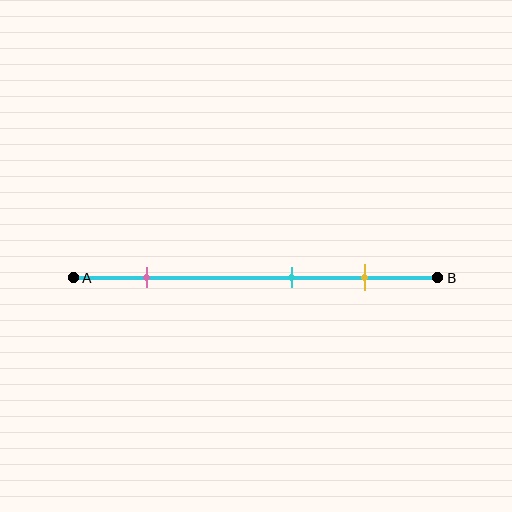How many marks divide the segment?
There are 3 marks dividing the segment.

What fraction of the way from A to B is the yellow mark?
The yellow mark is approximately 80% (0.8) of the way from A to B.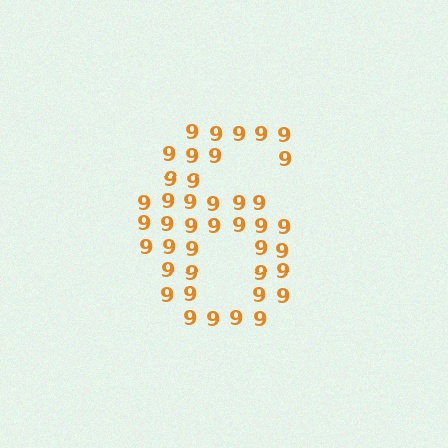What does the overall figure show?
The overall figure shows the digit 6.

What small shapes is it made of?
It is made of small digit 9's.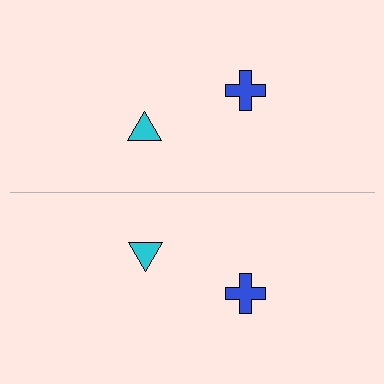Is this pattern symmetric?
Yes, this pattern has bilateral (reflection) symmetry.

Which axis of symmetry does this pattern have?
The pattern has a horizontal axis of symmetry running through the center of the image.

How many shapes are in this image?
There are 4 shapes in this image.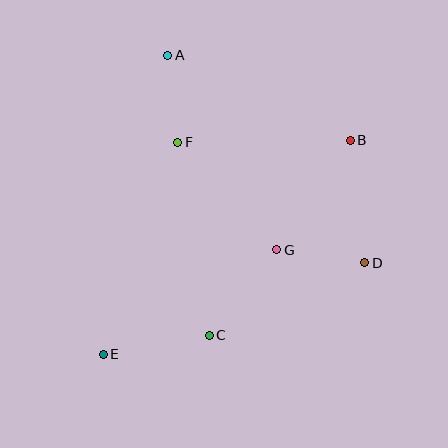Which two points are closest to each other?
Points A and F are closest to each other.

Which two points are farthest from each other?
Points B and E are farthest from each other.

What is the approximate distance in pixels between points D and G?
The distance between D and G is approximately 89 pixels.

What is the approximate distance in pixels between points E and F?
The distance between E and F is approximately 224 pixels.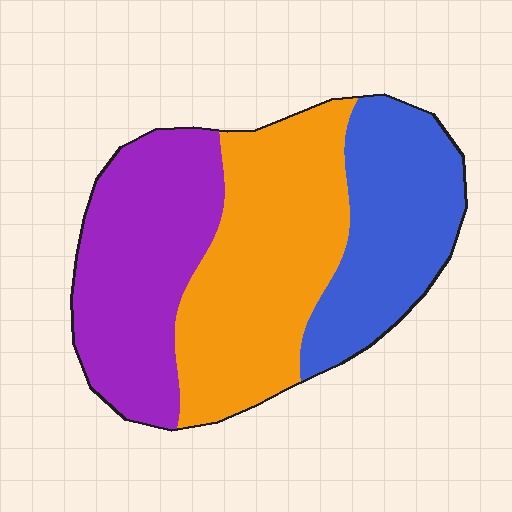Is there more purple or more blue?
Purple.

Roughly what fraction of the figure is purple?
Purple covers roughly 35% of the figure.